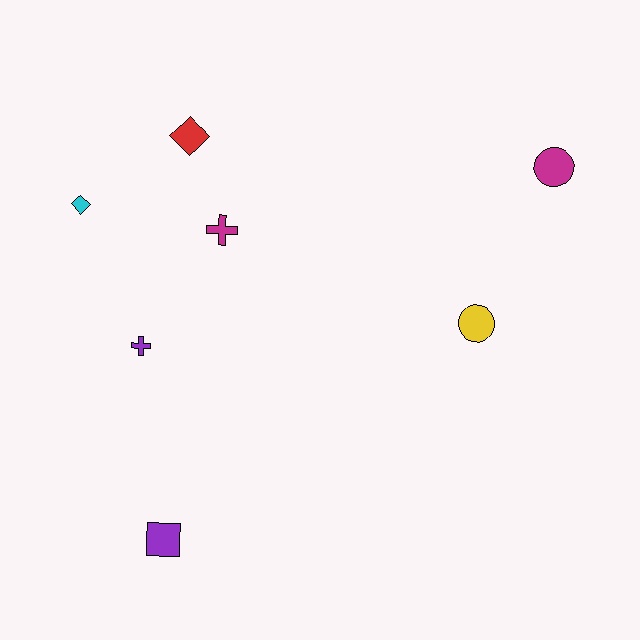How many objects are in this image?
There are 7 objects.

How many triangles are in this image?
There are no triangles.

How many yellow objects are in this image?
There is 1 yellow object.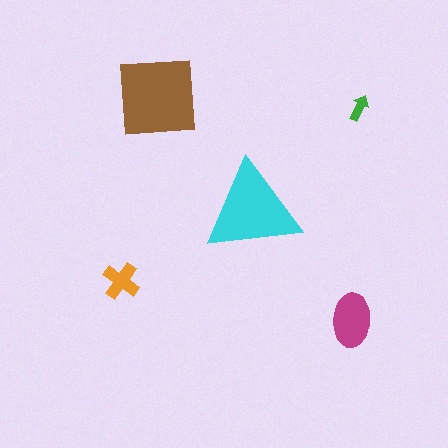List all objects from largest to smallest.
The brown square, the cyan triangle, the magenta ellipse, the orange cross, the green arrow.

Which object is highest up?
The brown square is topmost.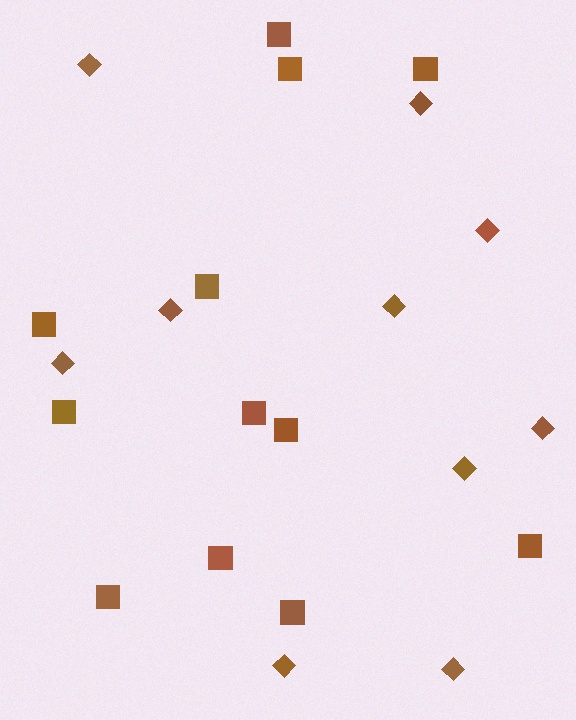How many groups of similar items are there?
There are 2 groups: one group of squares (12) and one group of diamonds (10).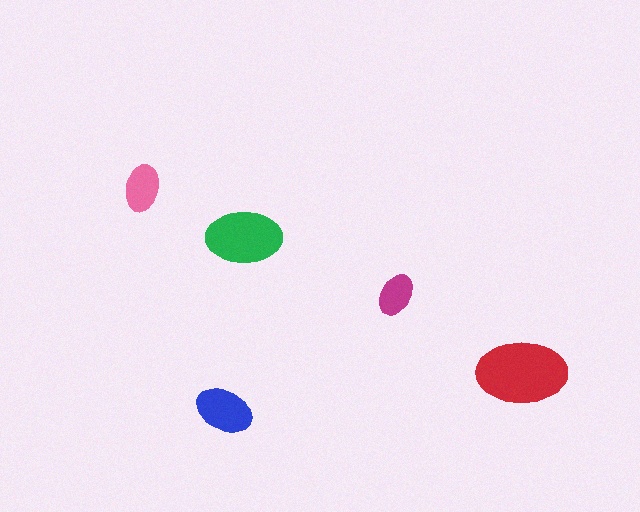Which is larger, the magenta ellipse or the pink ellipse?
The pink one.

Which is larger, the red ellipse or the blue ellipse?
The red one.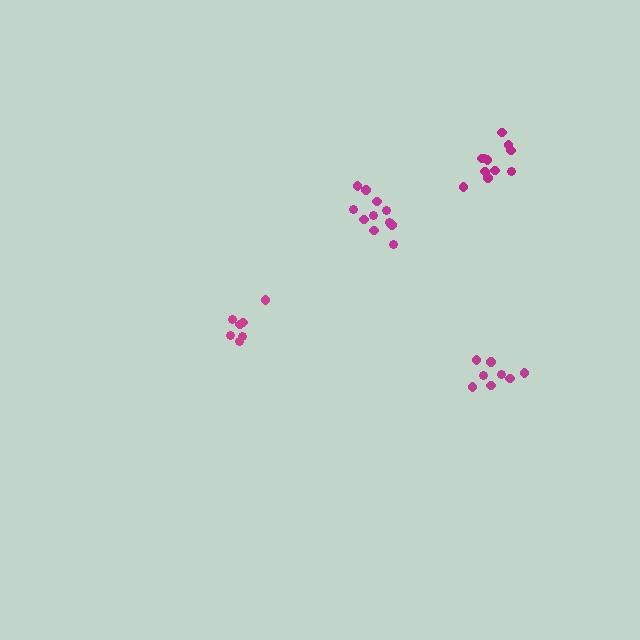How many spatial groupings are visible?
There are 4 spatial groupings.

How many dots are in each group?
Group 1: 11 dots, Group 2: 8 dots, Group 3: 7 dots, Group 4: 11 dots (37 total).